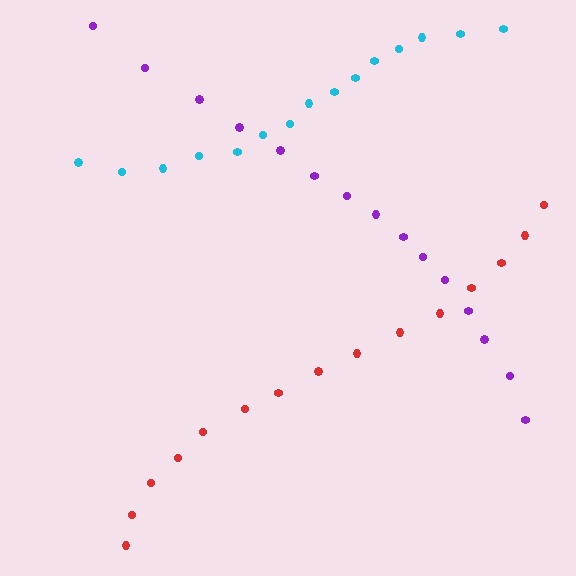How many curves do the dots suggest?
There are 3 distinct paths.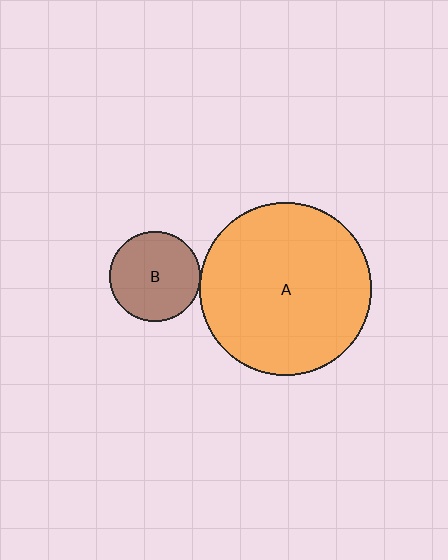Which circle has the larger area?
Circle A (orange).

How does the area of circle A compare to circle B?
Approximately 3.6 times.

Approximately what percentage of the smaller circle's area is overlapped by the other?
Approximately 5%.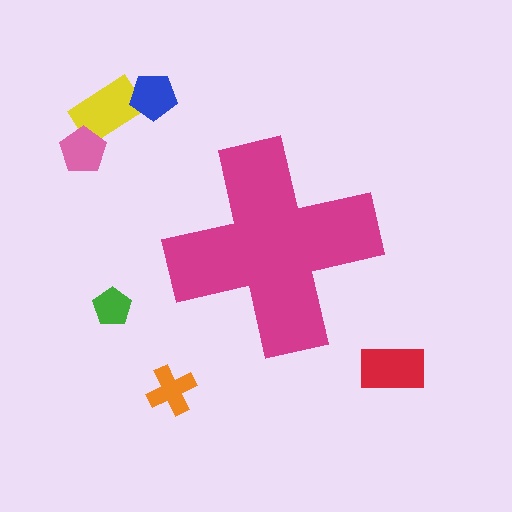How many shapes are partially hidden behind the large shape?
0 shapes are partially hidden.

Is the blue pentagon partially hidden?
No, the blue pentagon is fully visible.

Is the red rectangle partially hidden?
No, the red rectangle is fully visible.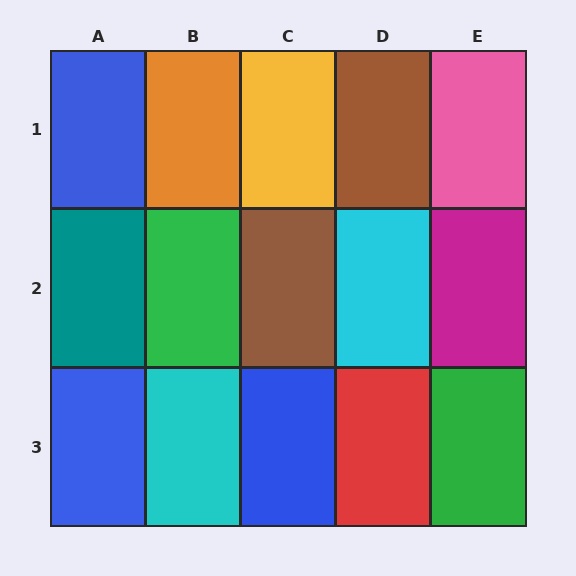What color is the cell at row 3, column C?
Blue.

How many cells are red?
1 cell is red.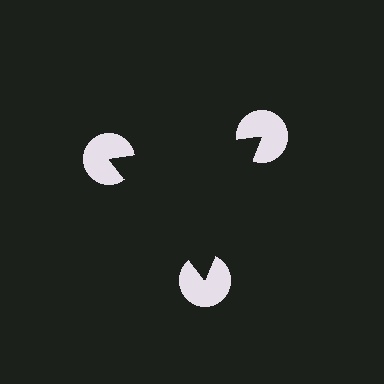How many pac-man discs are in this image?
There are 3 — one at each vertex of the illusory triangle.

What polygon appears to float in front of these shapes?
An illusory triangle — its edges are inferred from the aligned wedge cuts in the pac-man discs, not physically drawn.